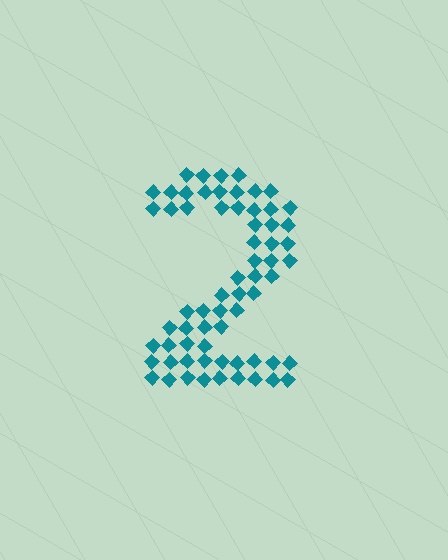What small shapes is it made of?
It is made of small diamonds.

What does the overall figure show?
The overall figure shows the digit 2.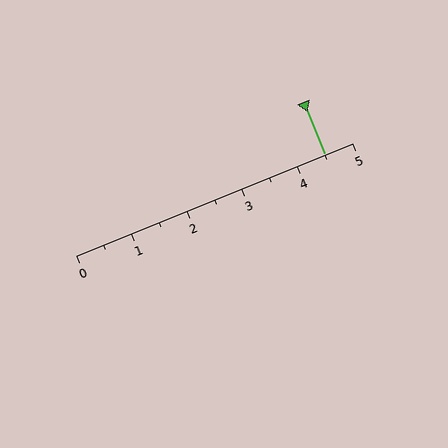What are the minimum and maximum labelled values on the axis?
The axis runs from 0 to 5.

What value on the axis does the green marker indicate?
The marker indicates approximately 4.5.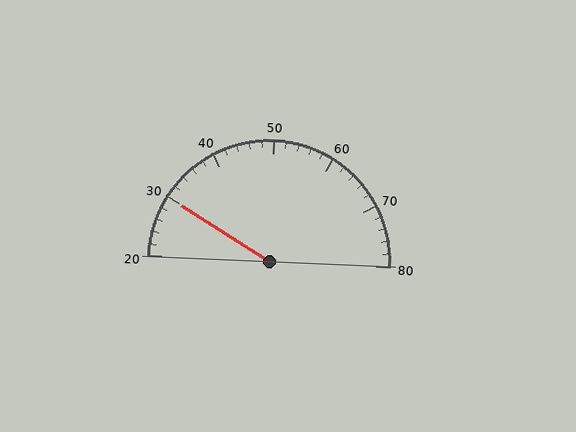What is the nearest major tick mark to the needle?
The nearest major tick mark is 30.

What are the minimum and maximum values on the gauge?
The gauge ranges from 20 to 80.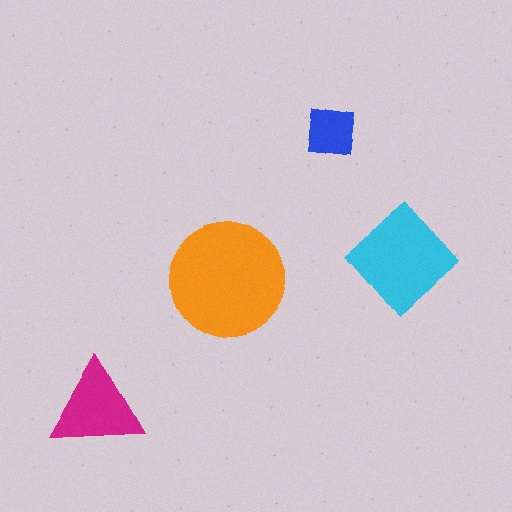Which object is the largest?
The orange circle.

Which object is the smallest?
The blue square.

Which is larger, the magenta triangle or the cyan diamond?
The cyan diamond.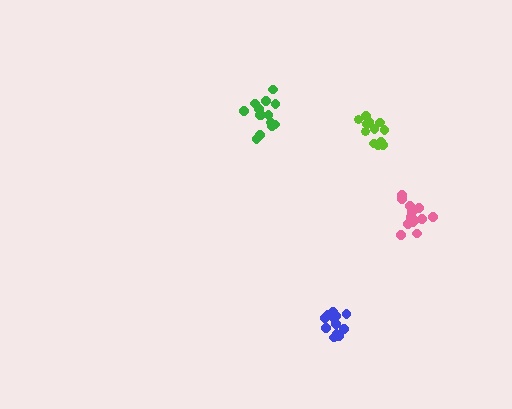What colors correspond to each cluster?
The clusters are colored: blue, lime, pink, green.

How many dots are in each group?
Group 1: 12 dots, Group 2: 12 dots, Group 3: 14 dots, Group 4: 14 dots (52 total).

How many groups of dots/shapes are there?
There are 4 groups.